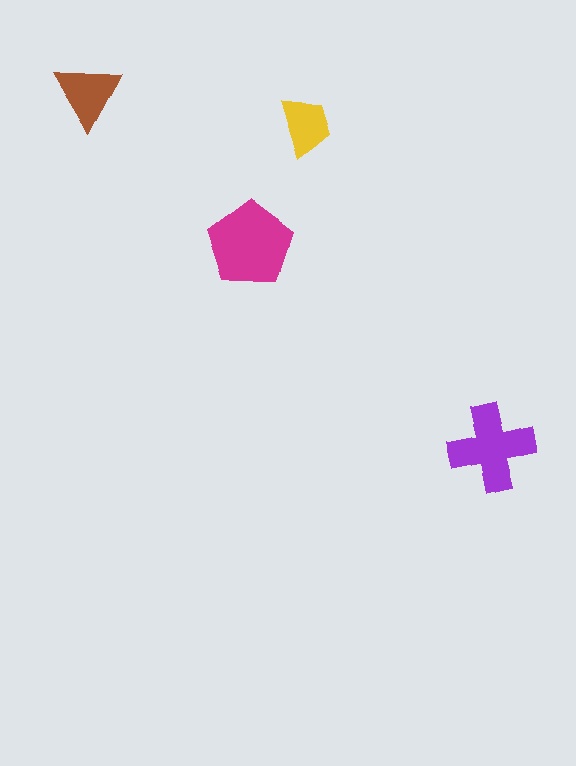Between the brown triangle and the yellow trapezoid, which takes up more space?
The brown triangle.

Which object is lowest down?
The purple cross is bottommost.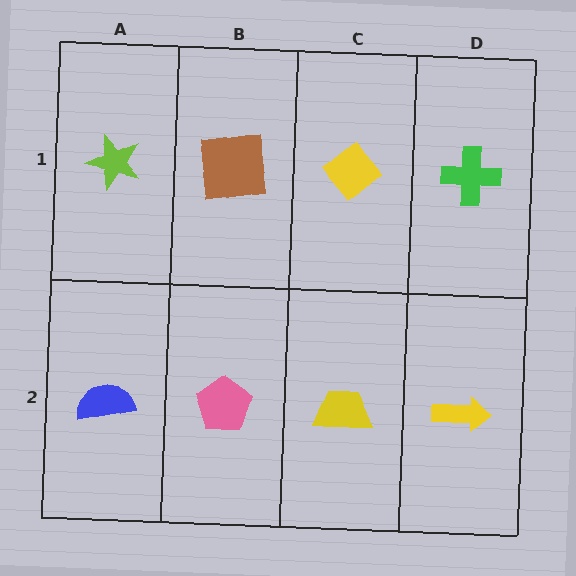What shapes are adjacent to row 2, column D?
A green cross (row 1, column D), a yellow trapezoid (row 2, column C).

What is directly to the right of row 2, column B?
A yellow trapezoid.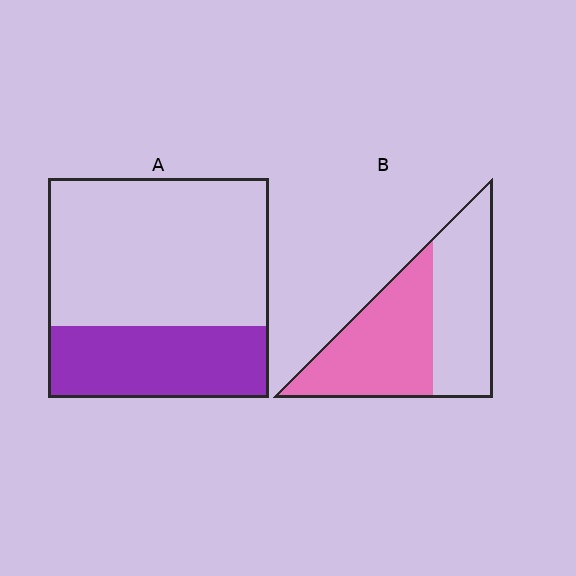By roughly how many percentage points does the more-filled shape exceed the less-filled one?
By roughly 20 percentage points (B over A).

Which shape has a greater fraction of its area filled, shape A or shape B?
Shape B.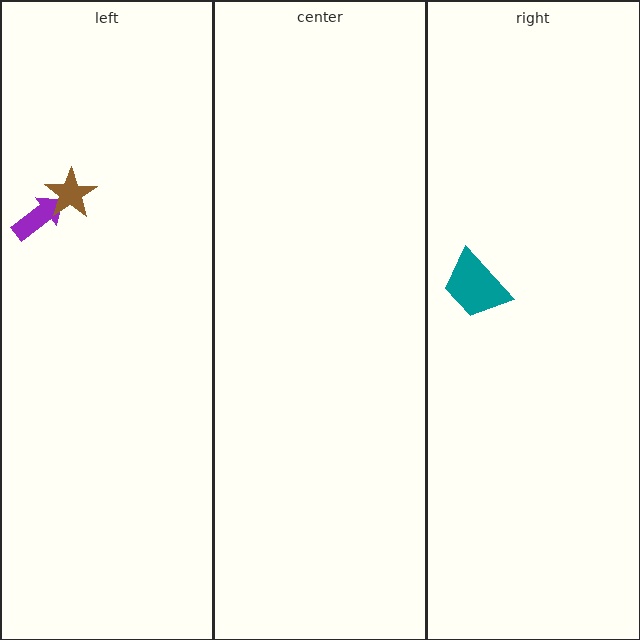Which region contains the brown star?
The left region.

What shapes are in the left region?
The purple arrow, the brown star.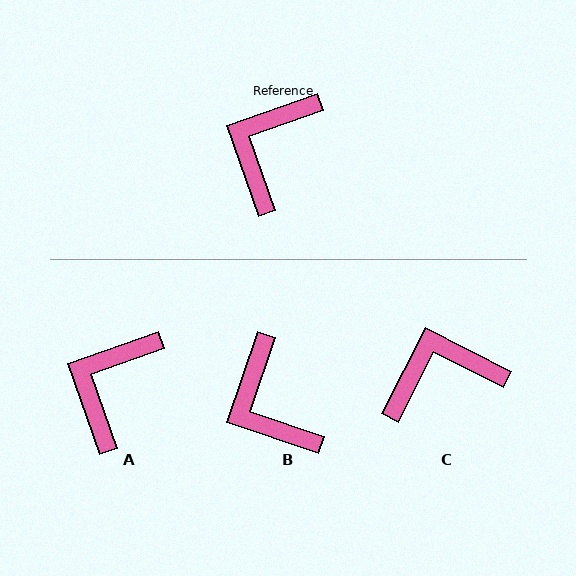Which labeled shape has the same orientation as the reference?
A.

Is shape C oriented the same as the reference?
No, it is off by about 46 degrees.